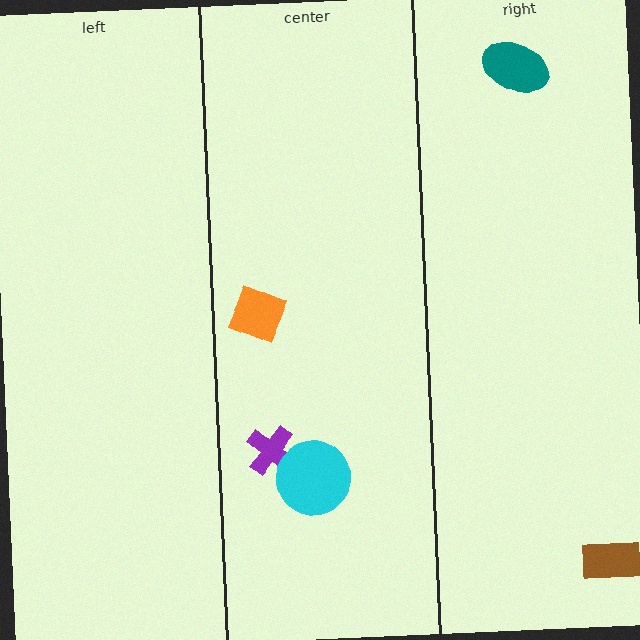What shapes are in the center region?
The orange square, the purple cross, the cyan circle.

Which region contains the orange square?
The center region.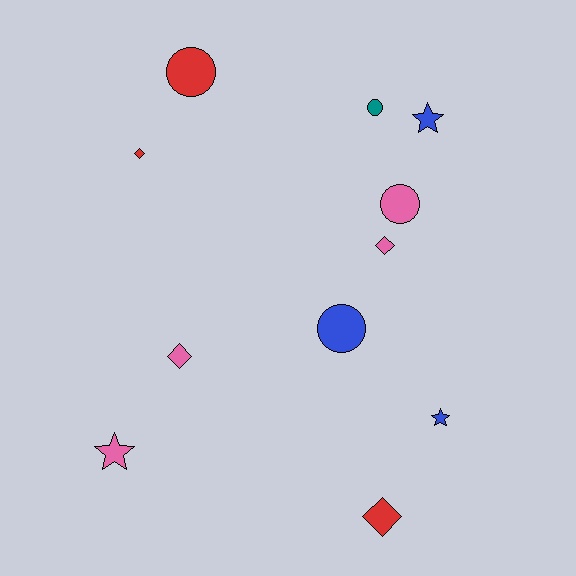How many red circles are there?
There is 1 red circle.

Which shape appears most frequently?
Circle, with 4 objects.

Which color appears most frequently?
Pink, with 4 objects.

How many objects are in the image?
There are 11 objects.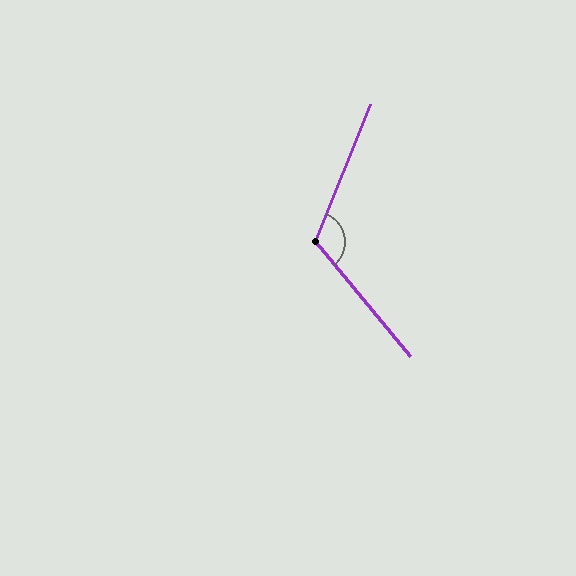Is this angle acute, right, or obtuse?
It is obtuse.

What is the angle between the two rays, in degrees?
Approximately 118 degrees.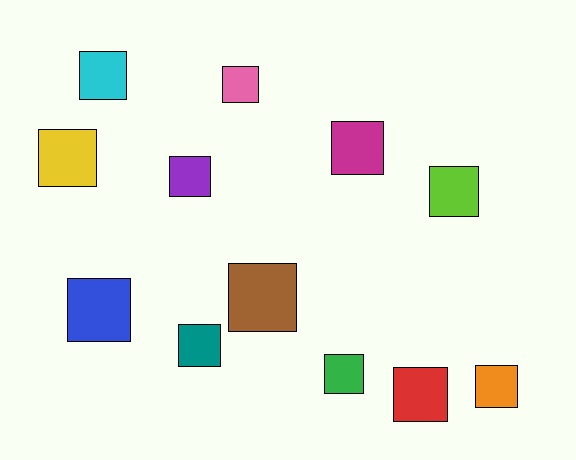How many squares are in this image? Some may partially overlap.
There are 12 squares.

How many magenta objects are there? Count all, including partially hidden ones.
There is 1 magenta object.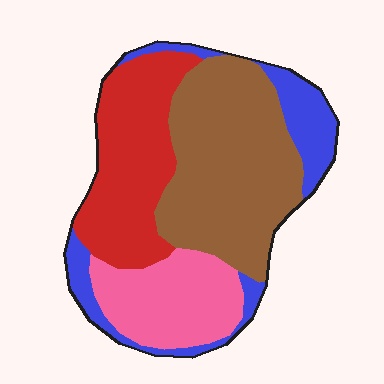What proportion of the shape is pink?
Pink covers about 20% of the shape.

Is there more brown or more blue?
Brown.